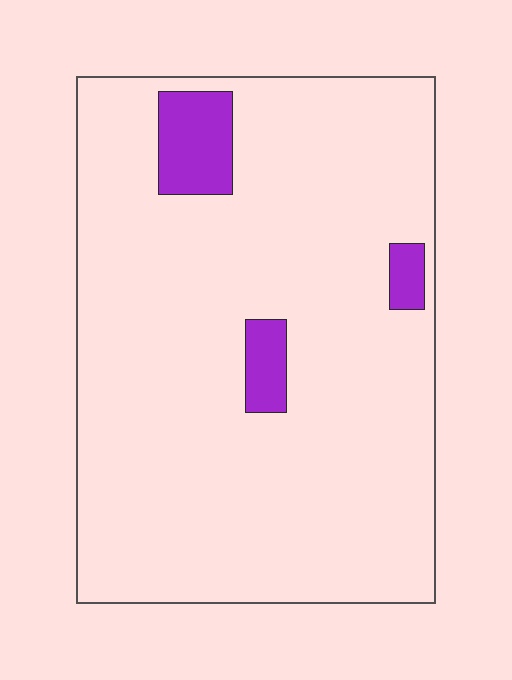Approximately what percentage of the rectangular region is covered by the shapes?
Approximately 5%.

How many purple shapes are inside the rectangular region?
3.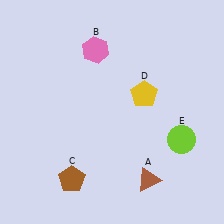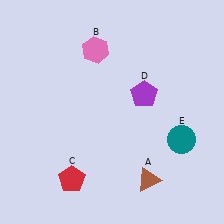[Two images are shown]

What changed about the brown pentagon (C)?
In Image 1, C is brown. In Image 2, it changed to red.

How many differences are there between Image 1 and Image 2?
There are 3 differences between the two images.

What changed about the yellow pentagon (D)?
In Image 1, D is yellow. In Image 2, it changed to purple.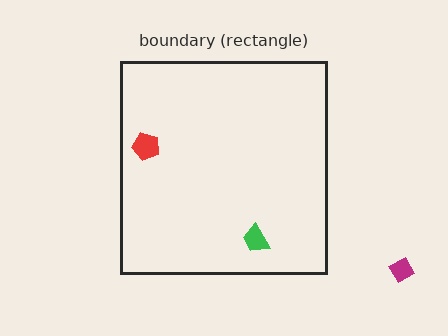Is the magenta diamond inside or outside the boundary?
Outside.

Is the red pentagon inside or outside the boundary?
Inside.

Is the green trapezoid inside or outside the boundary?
Inside.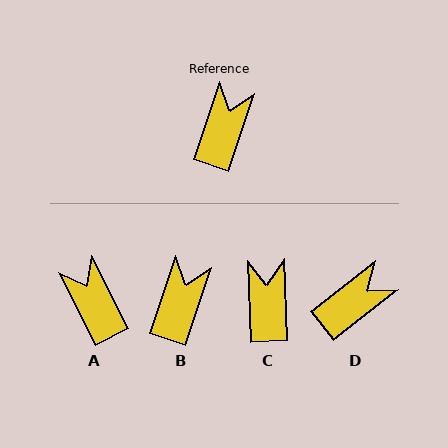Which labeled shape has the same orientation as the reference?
B.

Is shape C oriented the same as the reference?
No, it is off by about 21 degrees.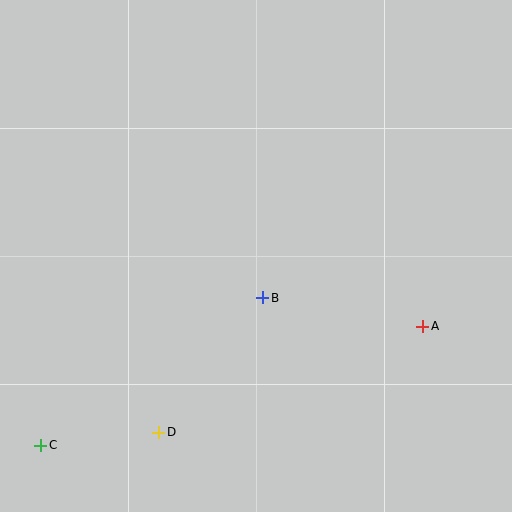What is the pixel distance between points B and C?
The distance between B and C is 266 pixels.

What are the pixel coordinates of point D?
Point D is at (159, 432).